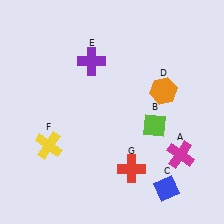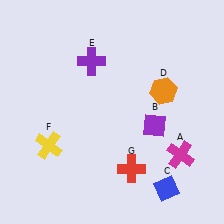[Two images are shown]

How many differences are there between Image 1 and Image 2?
There is 1 difference between the two images.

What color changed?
The diamond (B) changed from lime in Image 1 to purple in Image 2.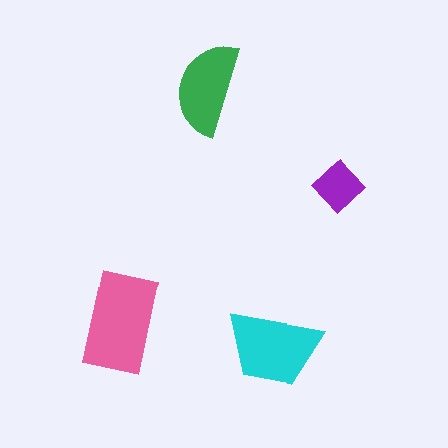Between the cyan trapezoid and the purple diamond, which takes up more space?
The cyan trapezoid.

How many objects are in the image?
There are 4 objects in the image.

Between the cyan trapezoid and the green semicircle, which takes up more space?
The cyan trapezoid.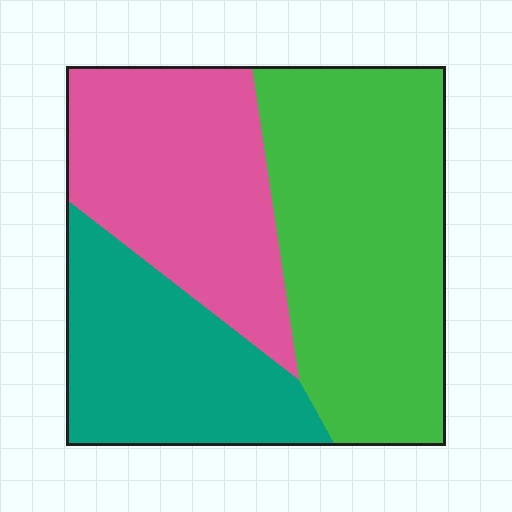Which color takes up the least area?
Teal, at roughly 25%.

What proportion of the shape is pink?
Pink takes up about one third (1/3) of the shape.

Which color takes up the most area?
Green, at roughly 45%.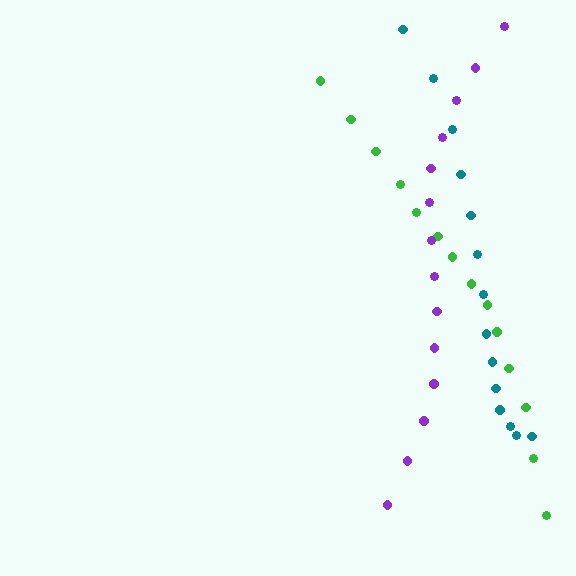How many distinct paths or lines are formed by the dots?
There are 3 distinct paths.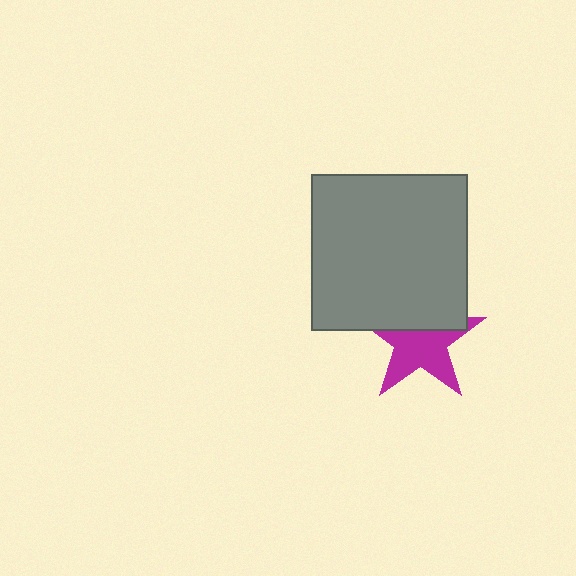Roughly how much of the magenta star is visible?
About half of it is visible (roughly 60%).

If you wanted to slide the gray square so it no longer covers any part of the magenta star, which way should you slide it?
Slide it up — that is the most direct way to separate the two shapes.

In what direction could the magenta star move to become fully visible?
The magenta star could move down. That would shift it out from behind the gray square entirely.